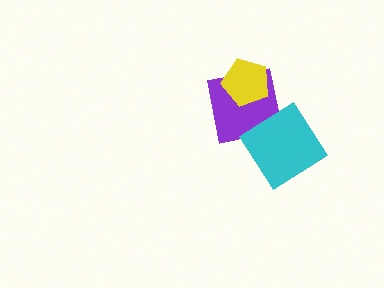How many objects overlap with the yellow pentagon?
1 object overlaps with the yellow pentagon.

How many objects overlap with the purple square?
2 objects overlap with the purple square.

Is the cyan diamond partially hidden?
No, no other shape covers it.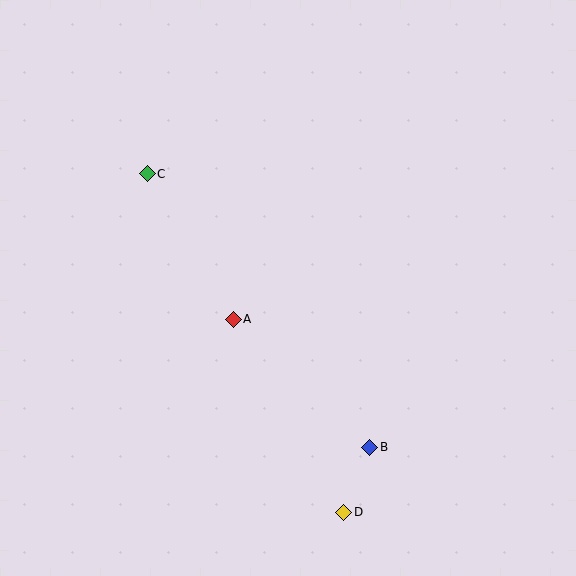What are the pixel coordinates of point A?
Point A is at (233, 319).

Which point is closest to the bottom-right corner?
Point D is closest to the bottom-right corner.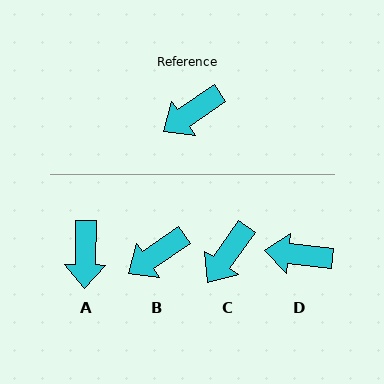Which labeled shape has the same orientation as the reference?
B.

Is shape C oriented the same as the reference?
No, it is off by about 20 degrees.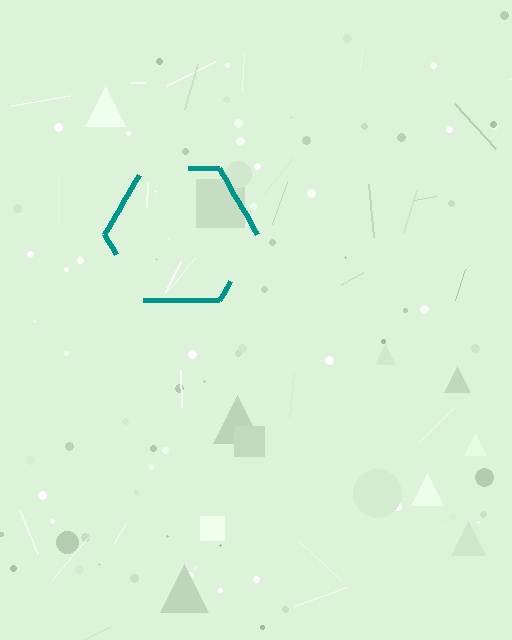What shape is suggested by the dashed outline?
The dashed outline suggests a hexagon.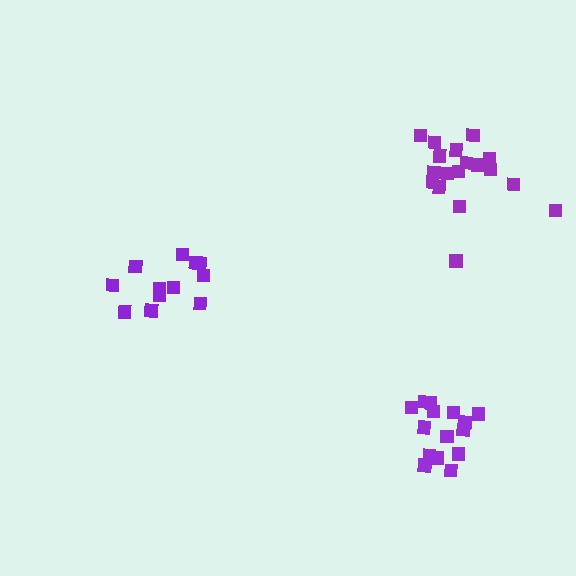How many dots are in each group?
Group 1: 12 dots, Group 2: 15 dots, Group 3: 18 dots (45 total).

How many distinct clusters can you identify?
There are 3 distinct clusters.